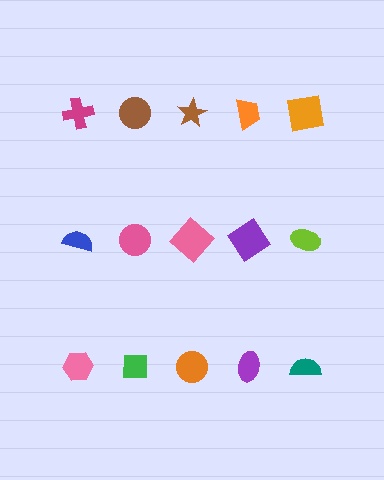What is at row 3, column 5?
A teal semicircle.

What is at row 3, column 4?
A purple ellipse.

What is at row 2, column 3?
A pink diamond.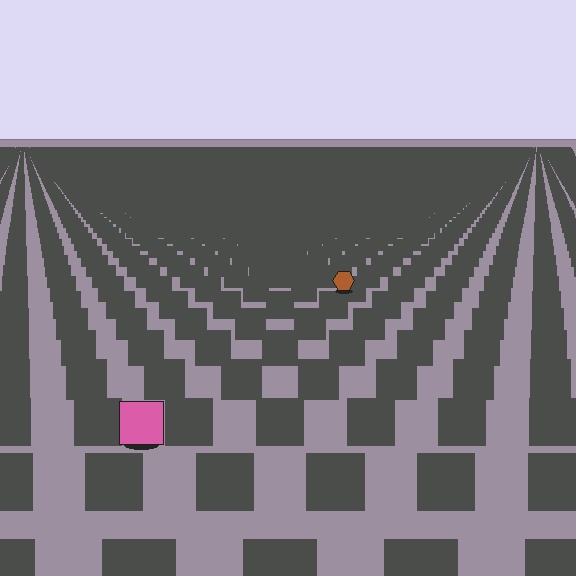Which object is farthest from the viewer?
The brown hexagon is farthest from the viewer. It appears smaller and the ground texture around it is denser.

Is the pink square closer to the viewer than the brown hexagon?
Yes. The pink square is closer — you can tell from the texture gradient: the ground texture is coarser near it.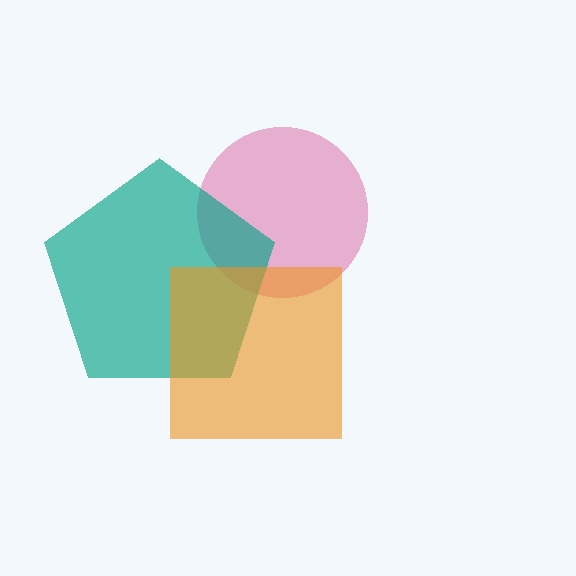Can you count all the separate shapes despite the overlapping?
Yes, there are 3 separate shapes.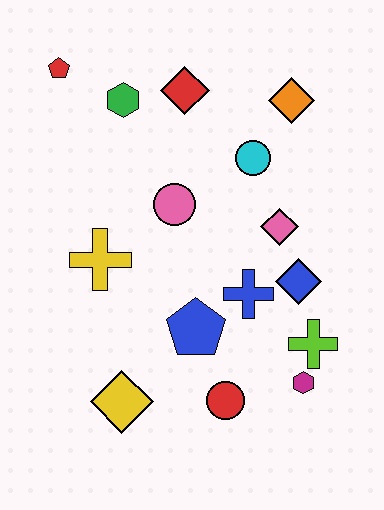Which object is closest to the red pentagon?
The green hexagon is closest to the red pentagon.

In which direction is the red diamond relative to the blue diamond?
The red diamond is above the blue diamond.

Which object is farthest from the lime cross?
The red pentagon is farthest from the lime cross.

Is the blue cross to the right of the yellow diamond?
Yes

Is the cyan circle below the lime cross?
No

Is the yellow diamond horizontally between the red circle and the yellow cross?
Yes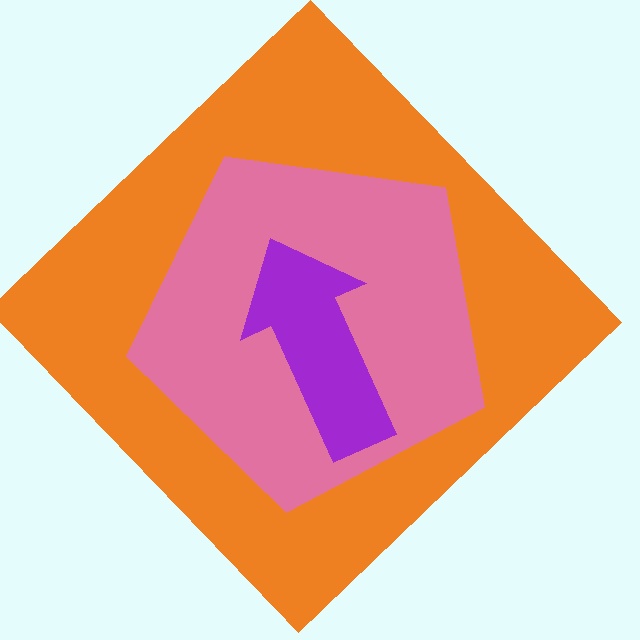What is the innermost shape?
The purple arrow.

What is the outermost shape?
The orange diamond.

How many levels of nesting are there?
3.